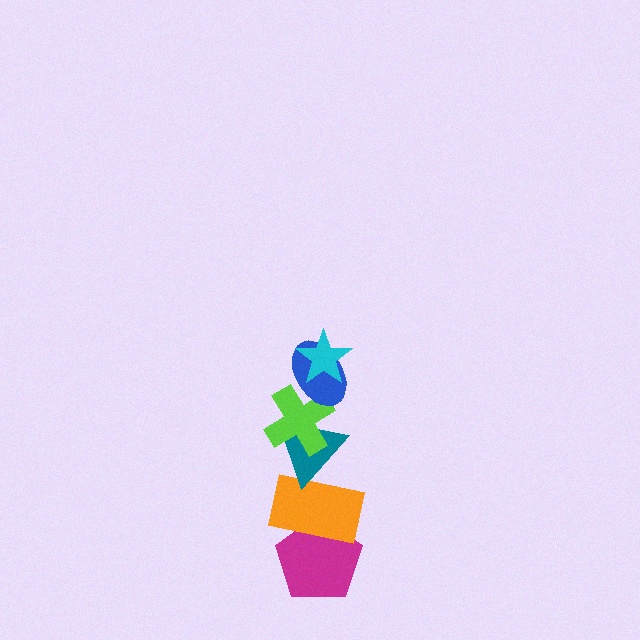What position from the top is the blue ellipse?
The blue ellipse is 2nd from the top.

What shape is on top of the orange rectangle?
The teal triangle is on top of the orange rectangle.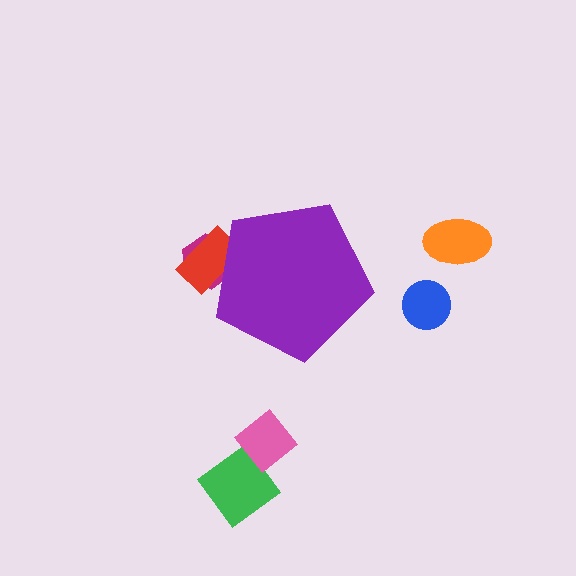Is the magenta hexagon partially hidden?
Yes, the magenta hexagon is partially hidden behind the purple pentagon.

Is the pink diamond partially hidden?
No, the pink diamond is fully visible.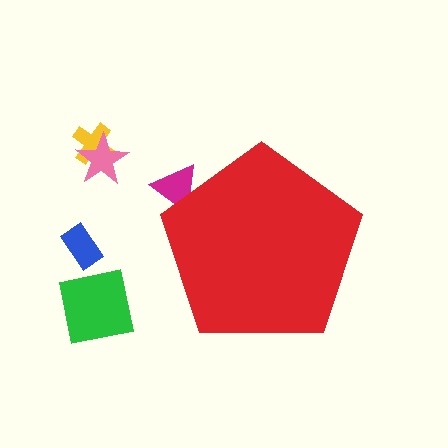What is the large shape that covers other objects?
A red pentagon.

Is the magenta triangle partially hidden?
Yes, the magenta triangle is partially hidden behind the red pentagon.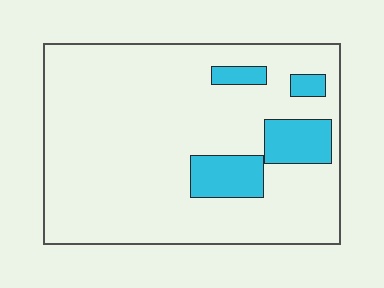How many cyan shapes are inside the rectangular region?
4.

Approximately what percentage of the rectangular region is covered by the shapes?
Approximately 15%.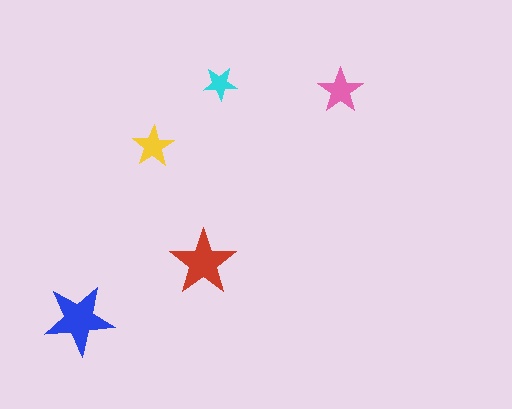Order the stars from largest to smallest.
the blue one, the red one, the pink one, the yellow one, the cyan one.